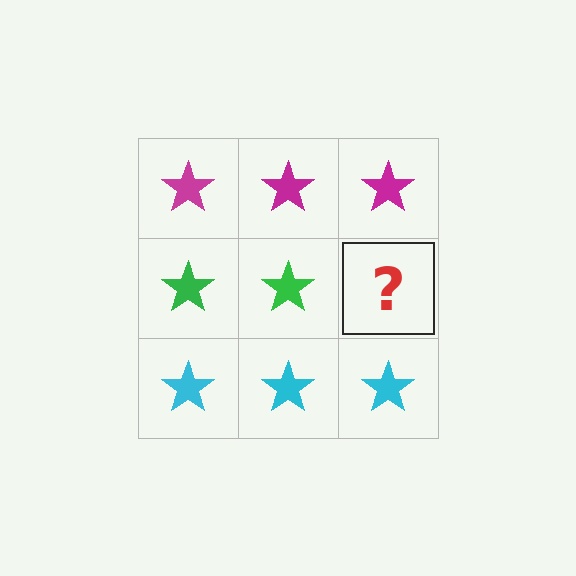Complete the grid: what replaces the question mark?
The question mark should be replaced with a green star.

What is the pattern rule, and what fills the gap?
The rule is that each row has a consistent color. The gap should be filled with a green star.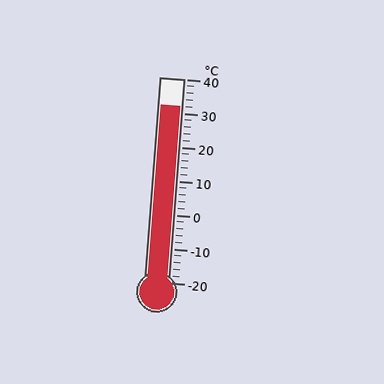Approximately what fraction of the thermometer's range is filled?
The thermometer is filled to approximately 85% of its range.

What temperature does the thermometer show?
The thermometer shows approximately 32°C.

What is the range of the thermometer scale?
The thermometer scale ranges from -20°C to 40°C.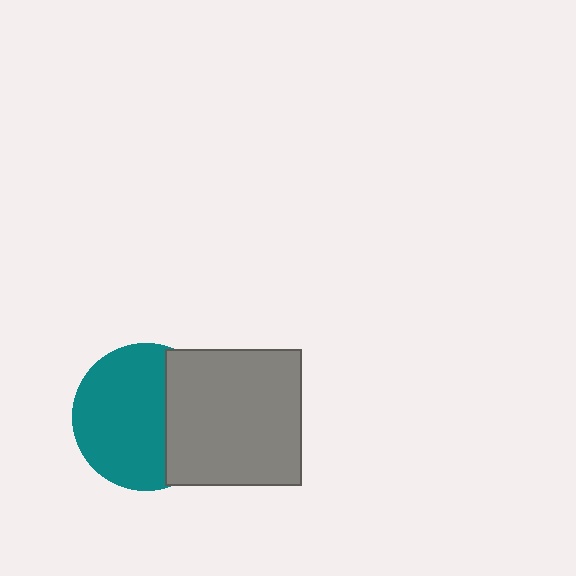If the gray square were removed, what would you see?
You would see the complete teal circle.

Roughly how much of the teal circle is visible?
Most of it is visible (roughly 67%).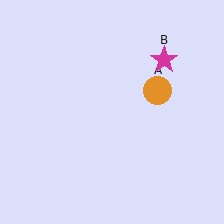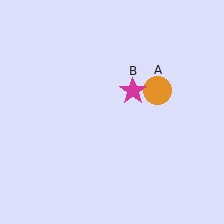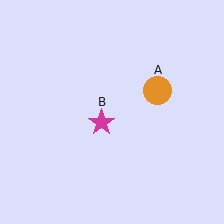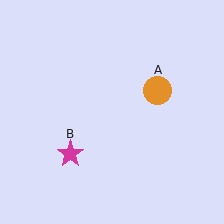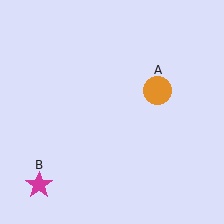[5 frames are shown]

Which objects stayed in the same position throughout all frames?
Orange circle (object A) remained stationary.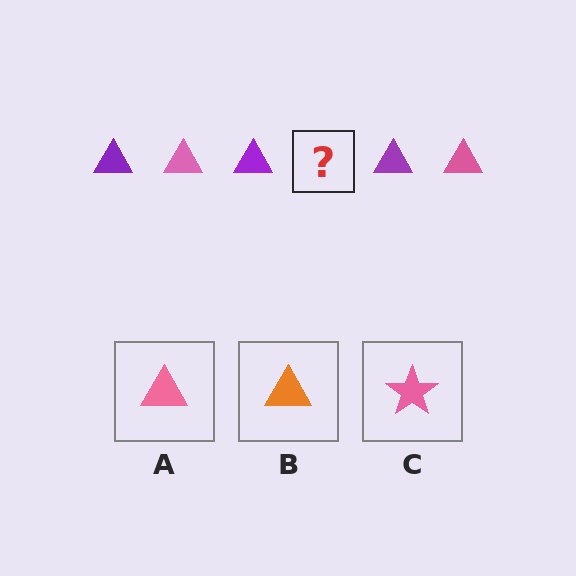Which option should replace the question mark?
Option A.